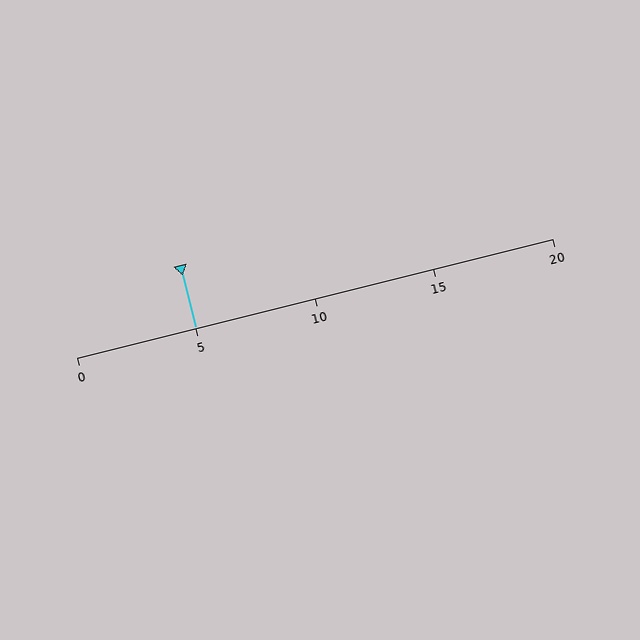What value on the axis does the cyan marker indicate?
The marker indicates approximately 5.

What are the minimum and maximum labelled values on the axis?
The axis runs from 0 to 20.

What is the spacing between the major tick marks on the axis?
The major ticks are spaced 5 apart.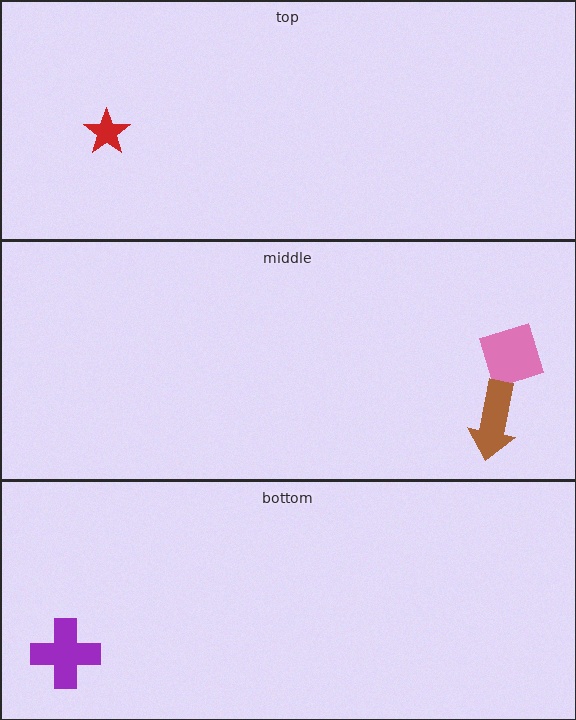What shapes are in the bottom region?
The purple cross.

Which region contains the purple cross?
The bottom region.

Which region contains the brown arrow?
The middle region.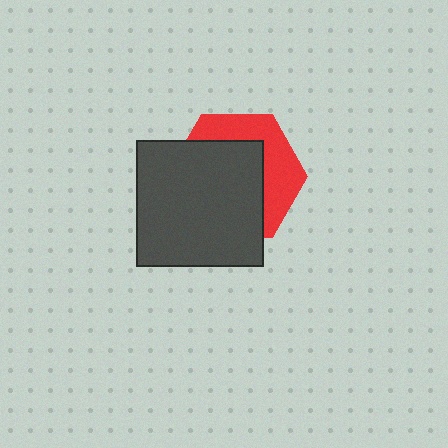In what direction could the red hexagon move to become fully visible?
The red hexagon could move toward the upper-right. That would shift it out from behind the dark gray square entirely.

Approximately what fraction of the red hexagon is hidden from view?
Roughly 61% of the red hexagon is hidden behind the dark gray square.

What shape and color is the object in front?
The object in front is a dark gray square.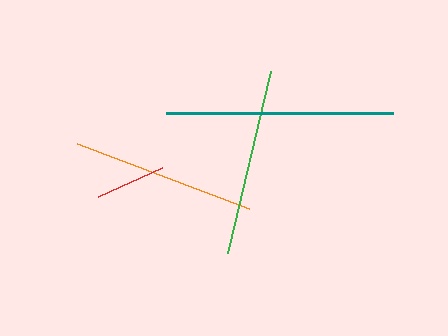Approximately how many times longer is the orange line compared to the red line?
The orange line is approximately 2.6 times the length of the red line.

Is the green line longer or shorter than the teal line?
The teal line is longer than the green line.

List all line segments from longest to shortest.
From longest to shortest: teal, green, orange, red.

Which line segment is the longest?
The teal line is the longest at approximately 228 pixels.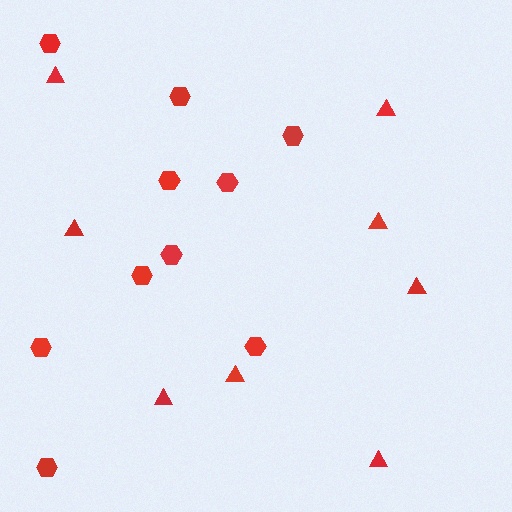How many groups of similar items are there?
There are 2 groups: one group of hexagons (10) and one group of triangles (8).